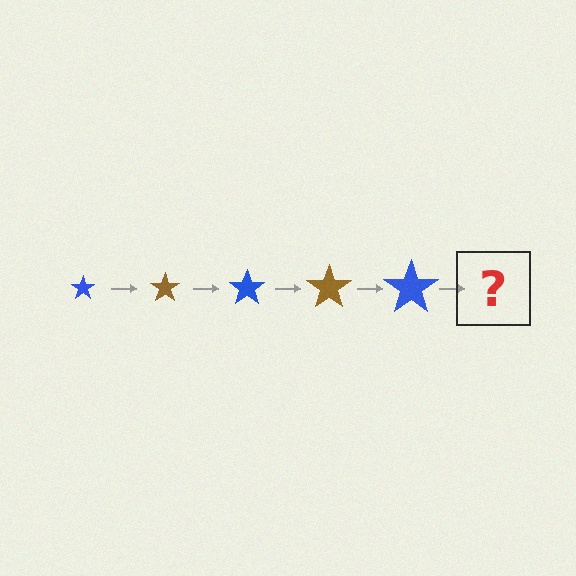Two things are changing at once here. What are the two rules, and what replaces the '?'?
The two rules are that the star grows larger each step and the color cycles through blue and brown. The '?' should be a brown star, larger than the previous one.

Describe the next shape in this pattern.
It should be a brown star, larger than the previous one.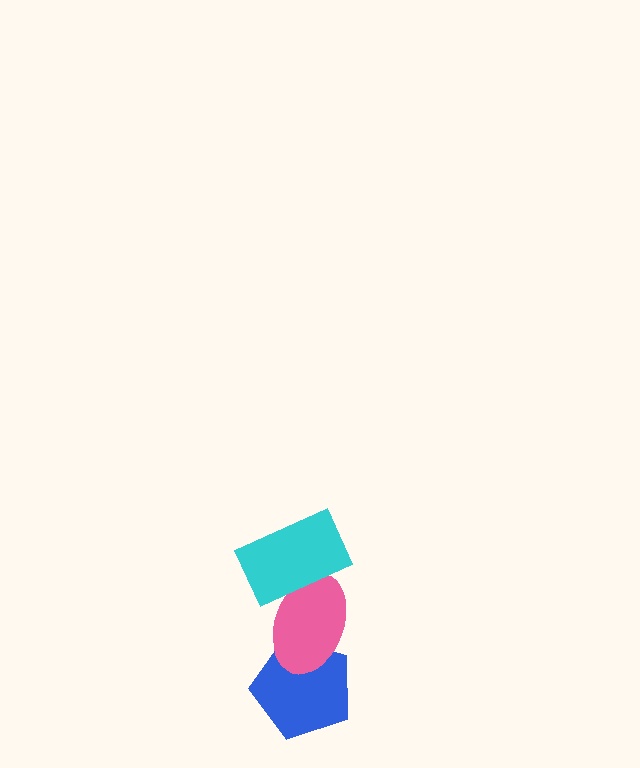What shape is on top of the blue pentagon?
The pink ellipse is on top of the blue pentagon.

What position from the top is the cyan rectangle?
The cyan rectangle is 1st from the top.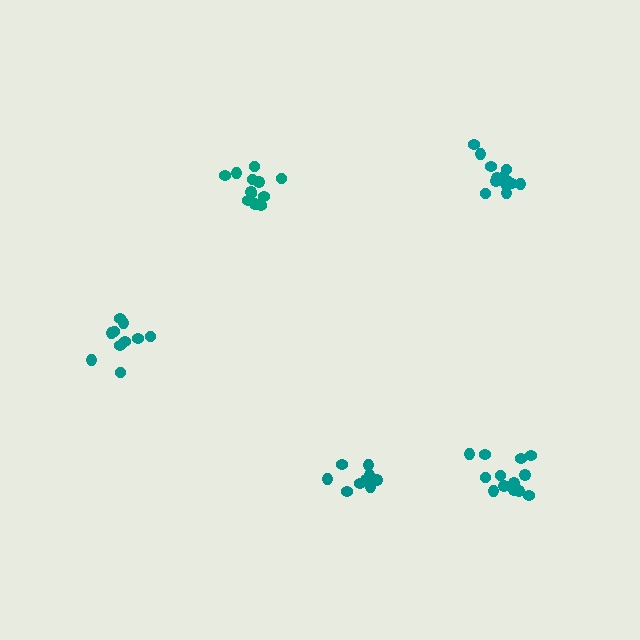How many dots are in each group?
Group 1: 10 dots, Group 2: 13 dots, Group 3: 12 dots, Group 4: 14 dots, Group 5: 9 dots (58 total).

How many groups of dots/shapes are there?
There are 5 groups.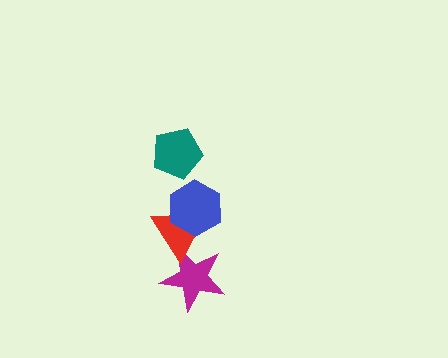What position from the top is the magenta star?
The magenta star is 4th from the top.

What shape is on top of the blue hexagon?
The teal pentagon is on top of the blue hexagon.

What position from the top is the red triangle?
The red triangle is 3rd from the top.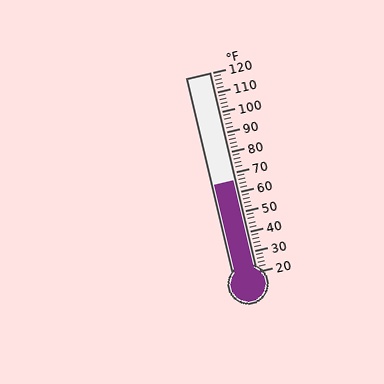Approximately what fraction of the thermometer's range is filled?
The thermometer is filled to approximately 45% of its range.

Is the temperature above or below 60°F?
The temperature is above 60°F.